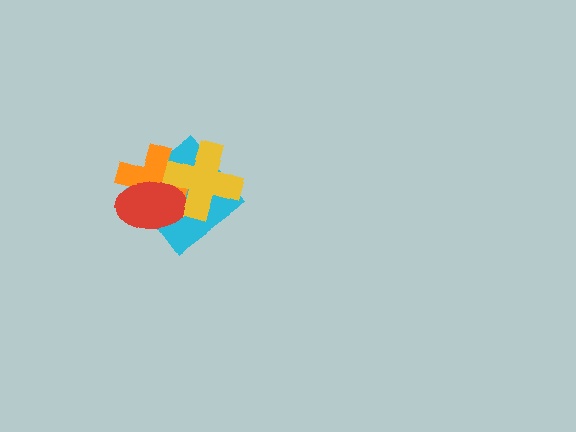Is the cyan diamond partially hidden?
Yes, it is partially covered by another shape.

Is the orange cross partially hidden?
Yes, it is partially covered by another shape.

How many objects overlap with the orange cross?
3 objects overlap with the orange cross.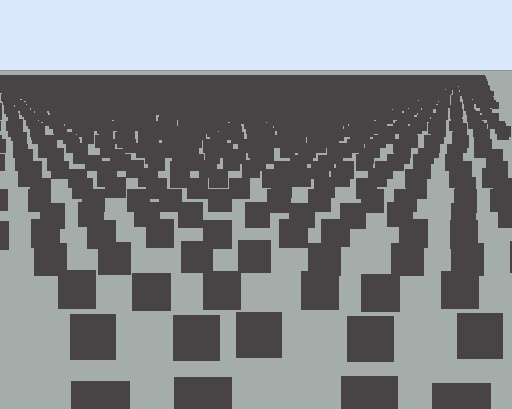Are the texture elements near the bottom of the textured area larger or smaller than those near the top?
Larger. Near the bottom, elements are closer to the viewer and appear at a bigger on-screen size.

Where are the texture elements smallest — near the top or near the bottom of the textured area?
Near the top.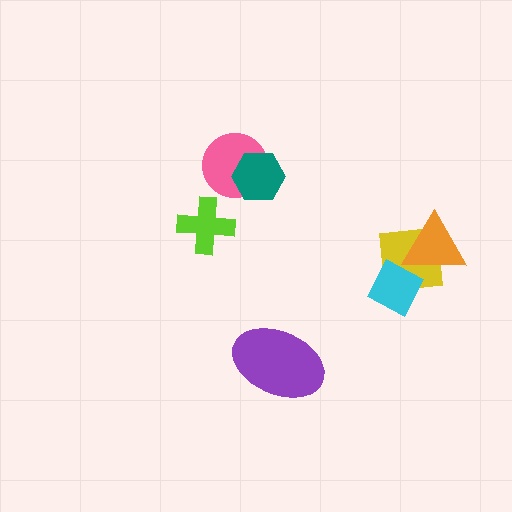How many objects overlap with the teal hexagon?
1 object overlaps with the teal hexagon.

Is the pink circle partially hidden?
Yes, it is partially covered by another shape.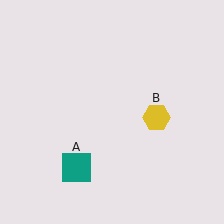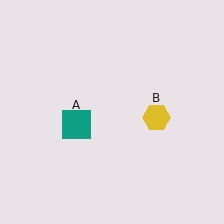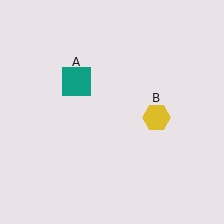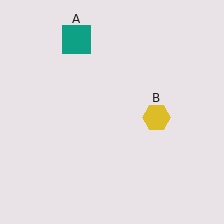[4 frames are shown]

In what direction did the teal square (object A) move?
The teal square (object A) moved up.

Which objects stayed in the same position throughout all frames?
Yellow hexagon (object B) remained stationary.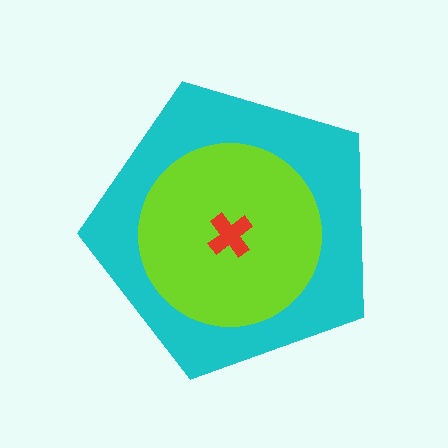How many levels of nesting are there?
3.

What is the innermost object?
The red cross.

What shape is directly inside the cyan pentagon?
The lime circle.